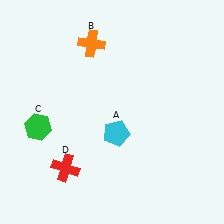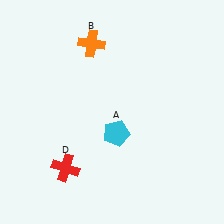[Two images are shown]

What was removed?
The green hexagon (C) was removed in Image 2.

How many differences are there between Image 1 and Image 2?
There is 1 difference between the two images.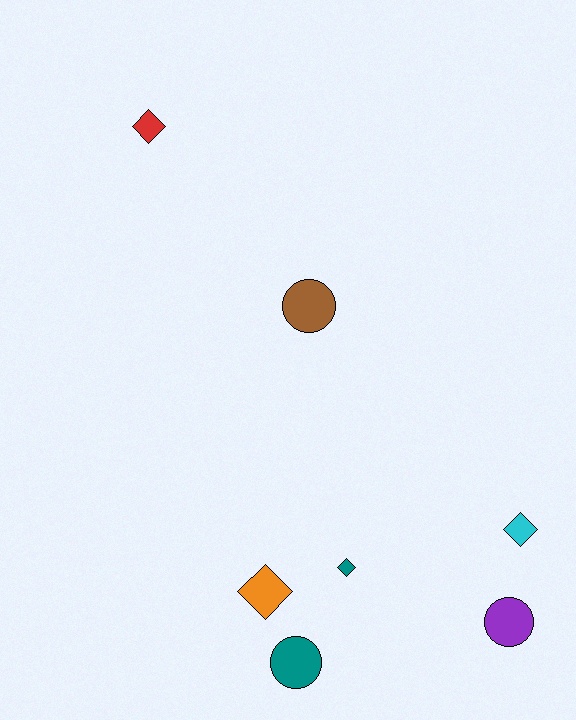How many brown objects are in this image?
There is 1 brown object.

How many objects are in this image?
There are 7 objects.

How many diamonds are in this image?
There are 4 diamonds.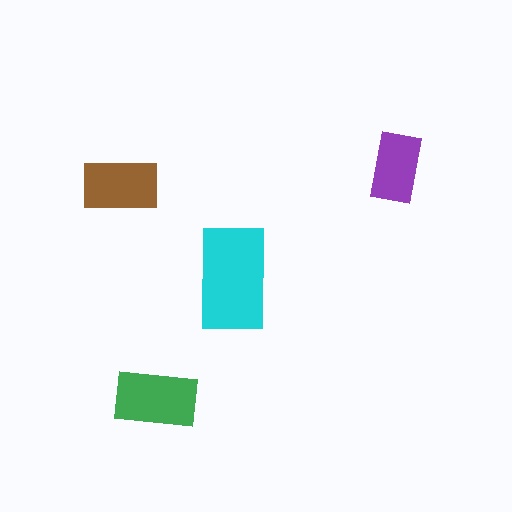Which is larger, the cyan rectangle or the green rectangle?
The cyan one.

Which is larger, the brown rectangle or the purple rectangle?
The brown one.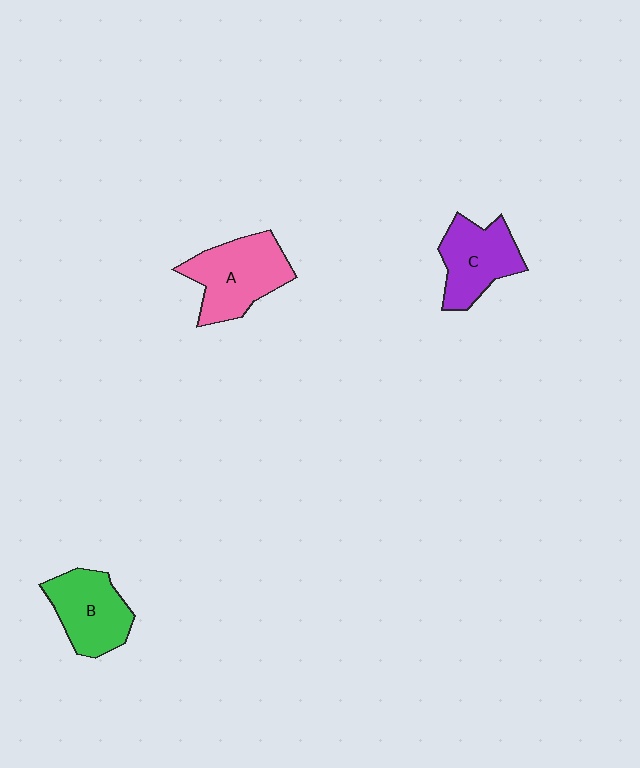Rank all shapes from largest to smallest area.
From largest to smallest: A (pink), B (green), C (purple).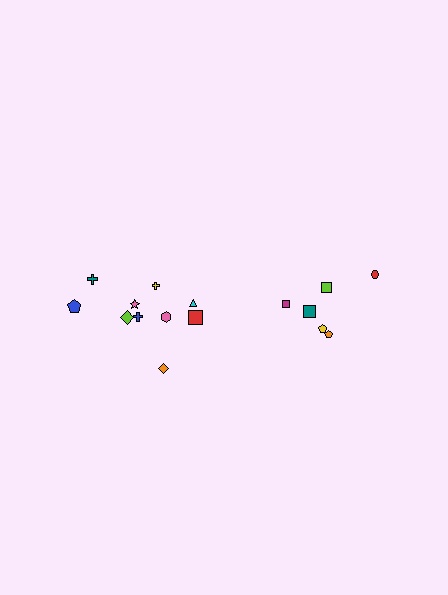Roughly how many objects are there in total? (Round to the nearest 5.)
Roughly 15 objects in total.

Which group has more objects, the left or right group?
The left group.